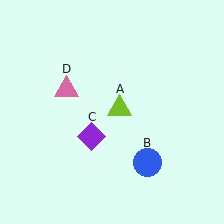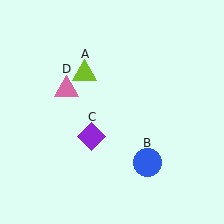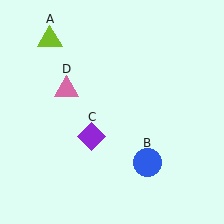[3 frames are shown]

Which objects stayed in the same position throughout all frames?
Blue circle (object B) and purple diamond (object C) and pink triangle (object D) remained stationary.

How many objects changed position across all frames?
1 object changed position: lime triangle (object A).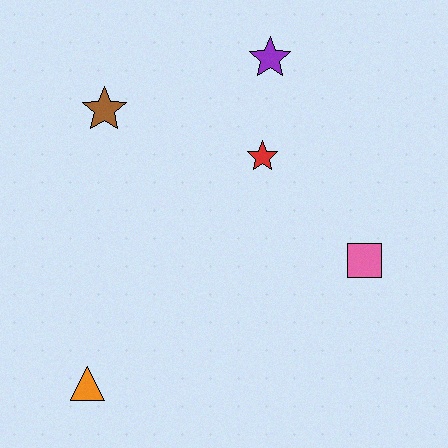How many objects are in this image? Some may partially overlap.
There are 5 objects.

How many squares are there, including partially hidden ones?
There is 1 square.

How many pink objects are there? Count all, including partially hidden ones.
There is 1 pink object.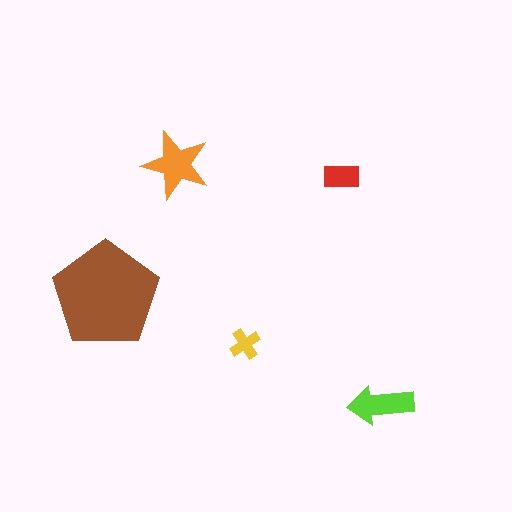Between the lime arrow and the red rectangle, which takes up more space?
The lime arrow.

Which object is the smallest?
The yellow cross.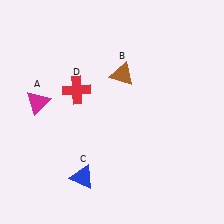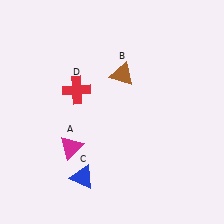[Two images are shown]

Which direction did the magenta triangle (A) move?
The magenta triangle (A) moved down.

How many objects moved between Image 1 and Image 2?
1 object moved between the two images.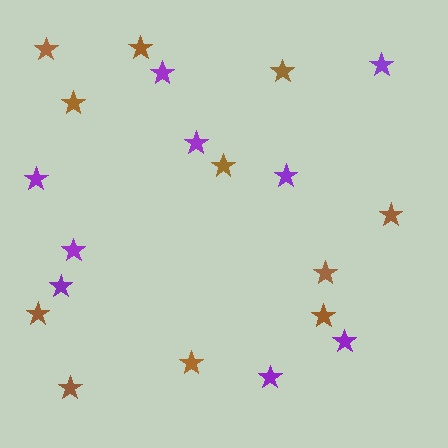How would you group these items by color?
There are 2 groups: one group of purple stars (9) and one group of brown stars (11).